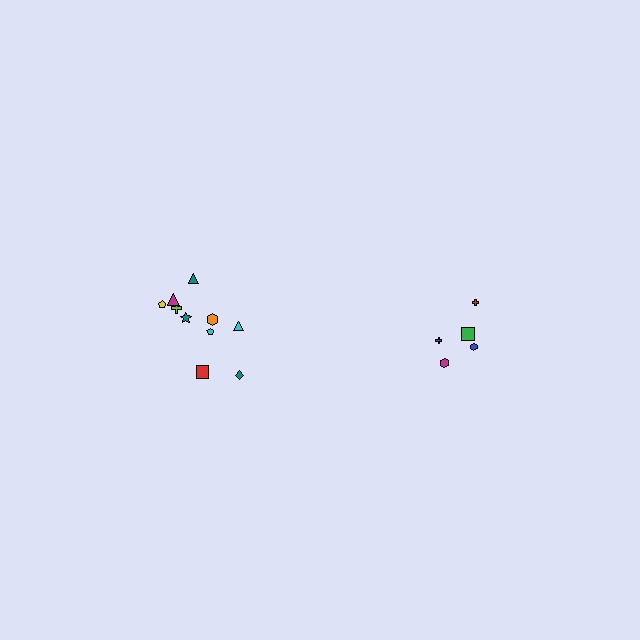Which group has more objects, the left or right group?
The left group.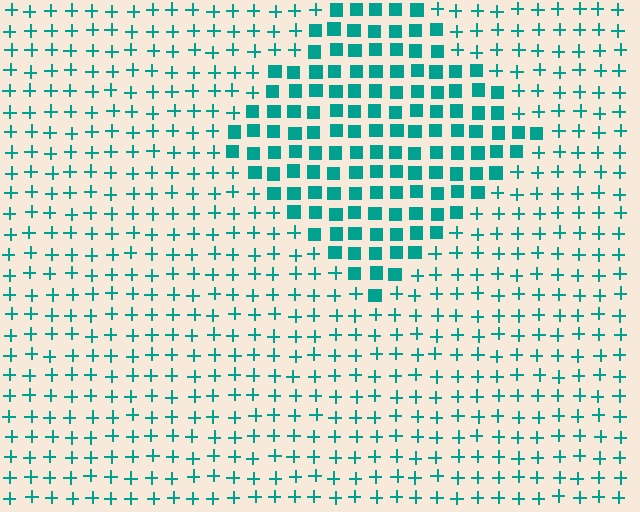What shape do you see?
I see a diamond.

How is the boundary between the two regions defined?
The boundary is defined by a change in element shape: squares inside vs. plus signs outside. All elements share the same color and spacing.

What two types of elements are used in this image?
The image uses squares inside the diamond region and plus signs outside it.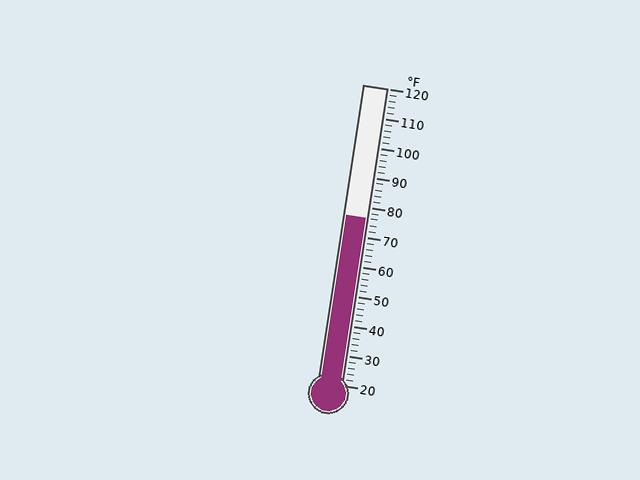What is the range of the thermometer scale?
The thermometer scale ranges from 20°F to 120°F.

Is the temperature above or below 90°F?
The temperature is below 90°F.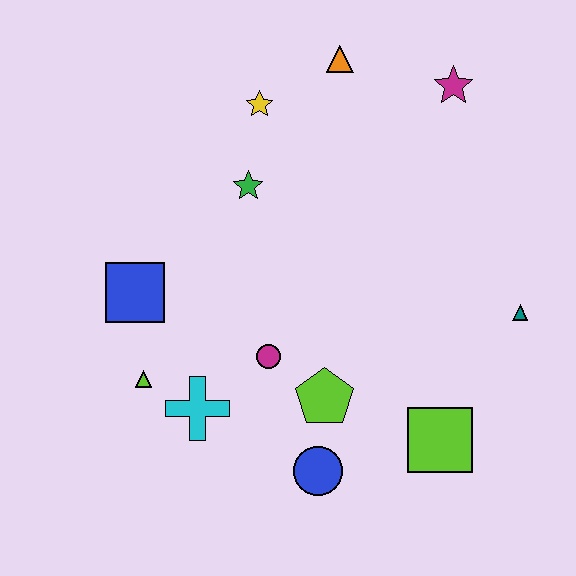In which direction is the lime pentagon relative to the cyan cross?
The lime pentagon is to the right of the cyan cross.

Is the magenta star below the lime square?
No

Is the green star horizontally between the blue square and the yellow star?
Yes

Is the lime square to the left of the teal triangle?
Yes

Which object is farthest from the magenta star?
The lime triangle is farthest from the magenta star.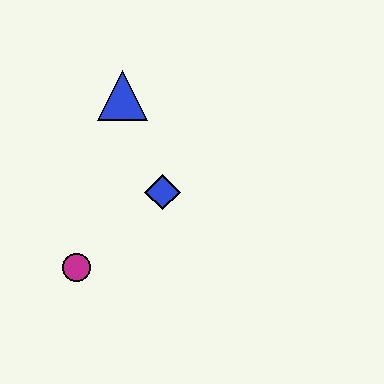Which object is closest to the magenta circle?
The blue diamond is closest to the magenta circle.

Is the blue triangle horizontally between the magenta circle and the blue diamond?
Yes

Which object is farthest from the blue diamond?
The magenta circle is farthest from the blue diamond.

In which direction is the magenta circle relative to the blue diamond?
The magenta circle is to the left of the blue diamond.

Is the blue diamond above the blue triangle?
No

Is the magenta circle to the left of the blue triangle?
Yes